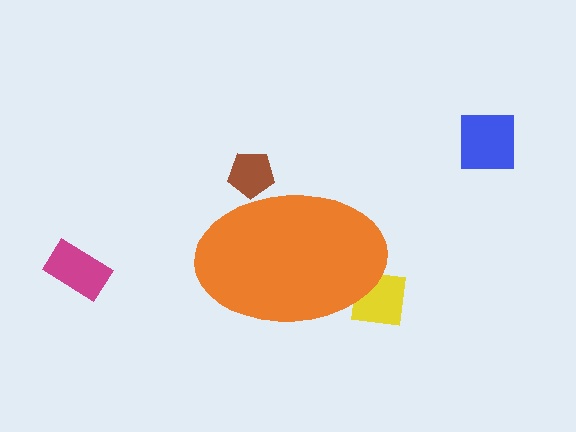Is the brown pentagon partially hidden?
Yes, the brown pentagon is partially hidden behind the orange ellipse.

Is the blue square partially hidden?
No, the blue square is fully visible.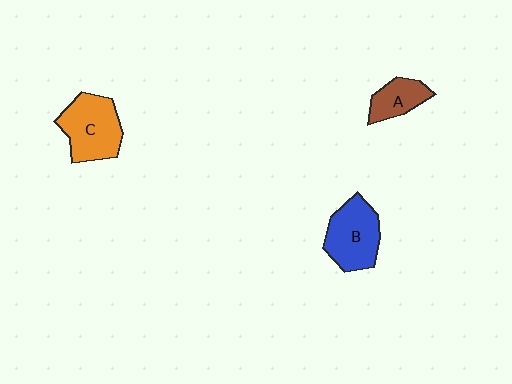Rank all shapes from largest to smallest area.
From largest to smallest: C (orange), B (blue), A (brown).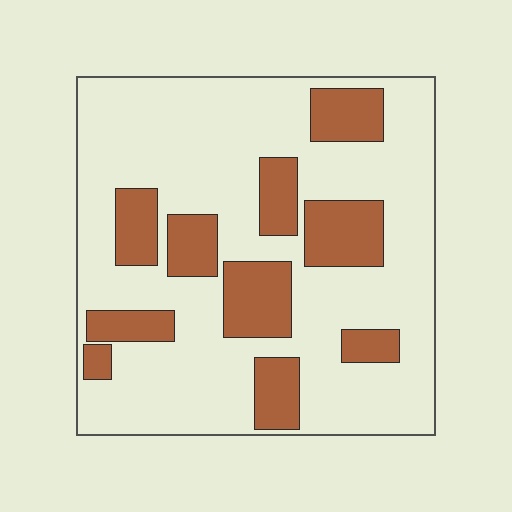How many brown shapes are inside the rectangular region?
10.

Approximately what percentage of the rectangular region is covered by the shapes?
Approximately 25%.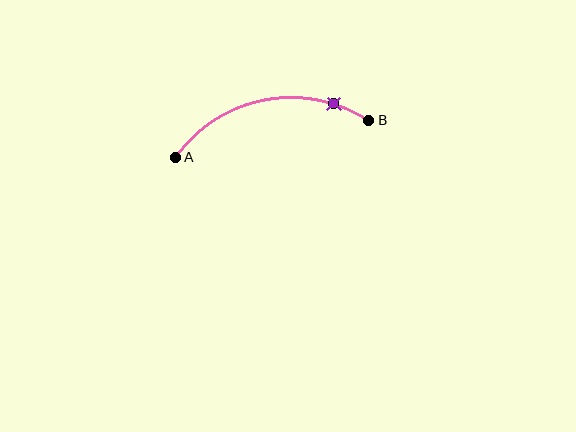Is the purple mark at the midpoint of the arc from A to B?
No. The purple mark lies on the arc but is closer to endpoint B. The arc midpoint would be at the point on the curve equidistant along the arc from both A and B.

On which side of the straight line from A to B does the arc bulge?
The arc bulges above the straight line connecting A and B.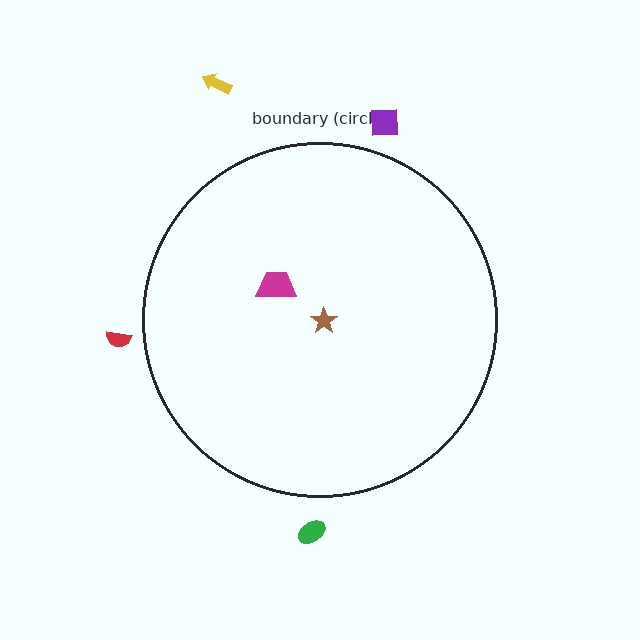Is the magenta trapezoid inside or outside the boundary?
Inside.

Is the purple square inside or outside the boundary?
Outside.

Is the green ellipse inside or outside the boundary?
Outside.